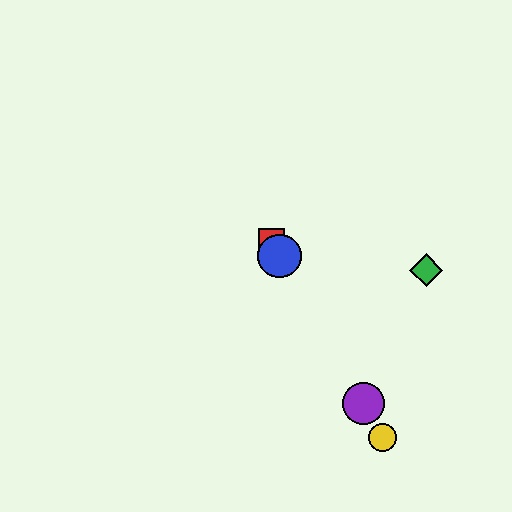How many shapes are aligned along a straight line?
4 shapes (the red square, the blue circle, the yellow circle, the purple circle) are aligned along a straight line.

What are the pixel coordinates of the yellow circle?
The yellow circle is at (383, 437).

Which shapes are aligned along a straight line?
The red square, the blue circle, the yellow circle, the purple circle are aligned along a straight line.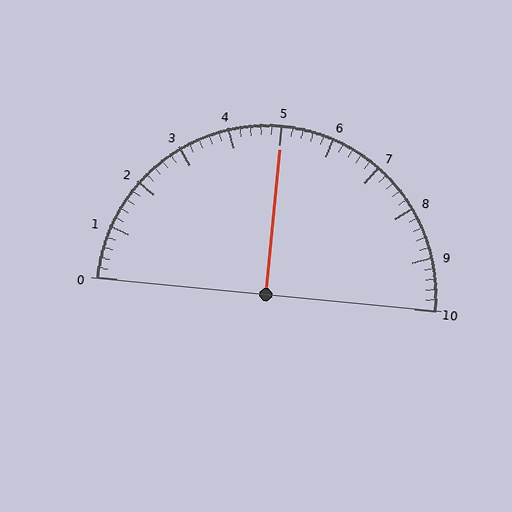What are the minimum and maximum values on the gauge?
The gauge ranges from 0 to 10.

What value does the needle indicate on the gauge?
The needle indicates approximately 5.0.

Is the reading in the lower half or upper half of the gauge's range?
The reading is in the upper half of the range (0 to 10).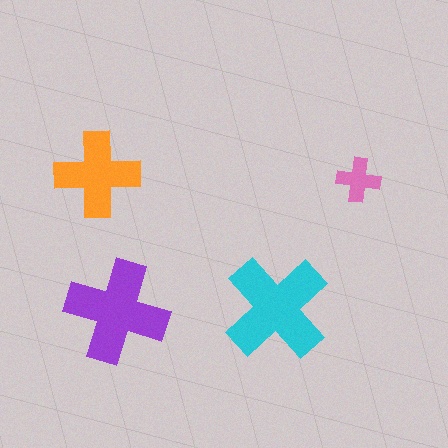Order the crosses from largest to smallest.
the cyan one, the purple one, the orange one, the pink one.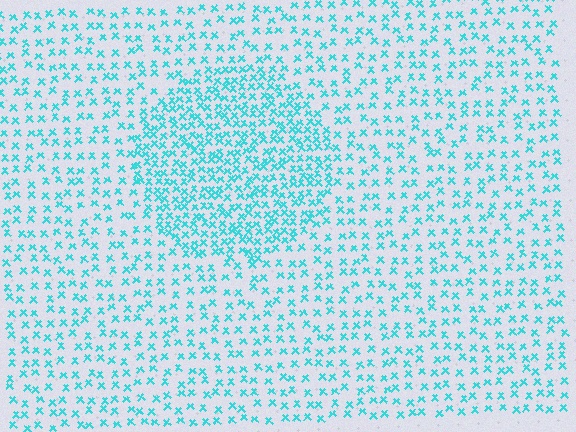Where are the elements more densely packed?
The elements are more densely packed inside the circle boundary.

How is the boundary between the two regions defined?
The boundary is defined by a change in element density (approximately 2.0x ratio). All elements are the same color, size, and shape.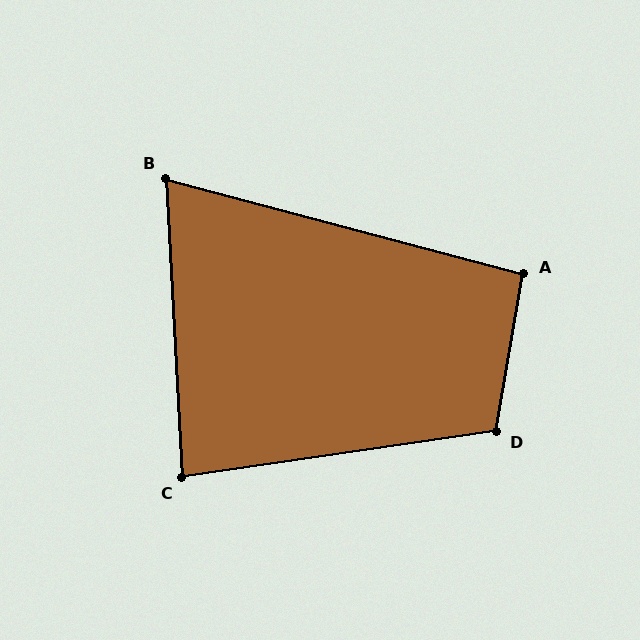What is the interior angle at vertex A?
Approximately 95 degrees (obtuse).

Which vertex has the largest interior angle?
D, at approximately 108 degrees.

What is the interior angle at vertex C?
Approximately 85 degrees (acute).